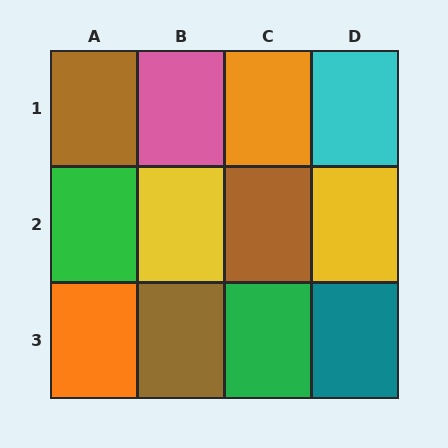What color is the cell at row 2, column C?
Brown.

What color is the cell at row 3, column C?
Green.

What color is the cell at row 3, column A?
Orange.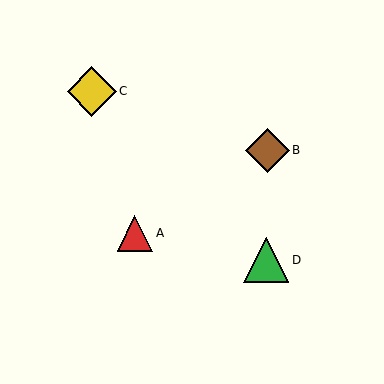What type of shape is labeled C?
Shape C is a yellow diamond.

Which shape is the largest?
The yellow diamond (labeled C) is the largest.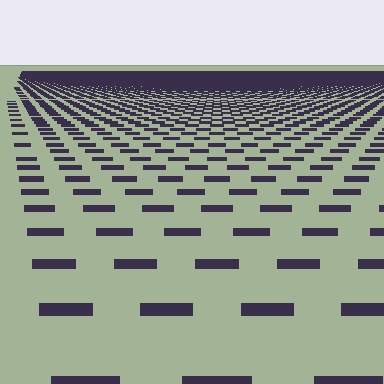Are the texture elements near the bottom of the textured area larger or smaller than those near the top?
Larger. Near the bottom, elements are closer to the viewer and appear at a bigger on-screen size.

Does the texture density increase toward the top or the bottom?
Density increases toward the top.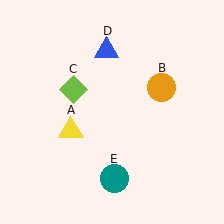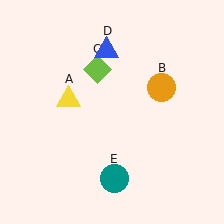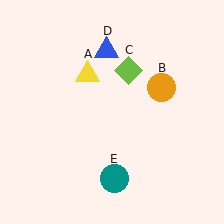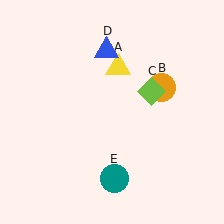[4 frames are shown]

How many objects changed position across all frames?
2 objects changed position: yellow triangle (object A), lime diamond (object C).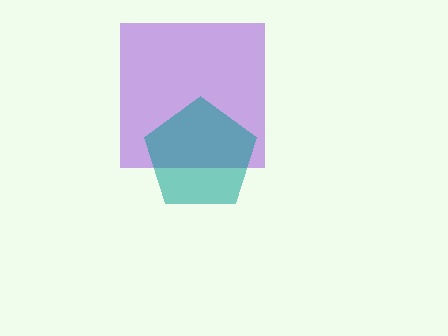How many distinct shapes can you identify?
There are 2 distinct shapes: a purple square, a teal pentagon.